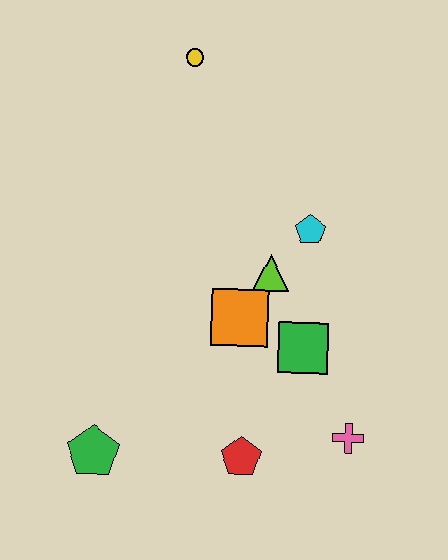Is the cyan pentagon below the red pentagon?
No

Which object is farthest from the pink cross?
The yellow circle is farthest from the pink cross.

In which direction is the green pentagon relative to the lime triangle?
The green pentagon is below the lime triangle.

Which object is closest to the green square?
The orange square is closest to the green square.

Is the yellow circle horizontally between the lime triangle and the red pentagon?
No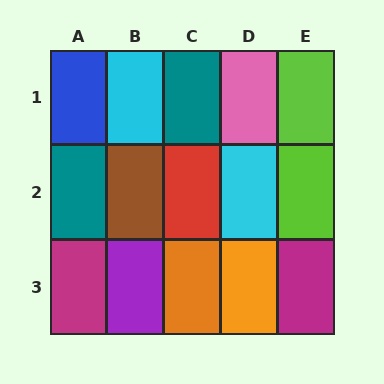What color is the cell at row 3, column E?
Magenta.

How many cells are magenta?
2 cells are magenta.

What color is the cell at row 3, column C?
Orange.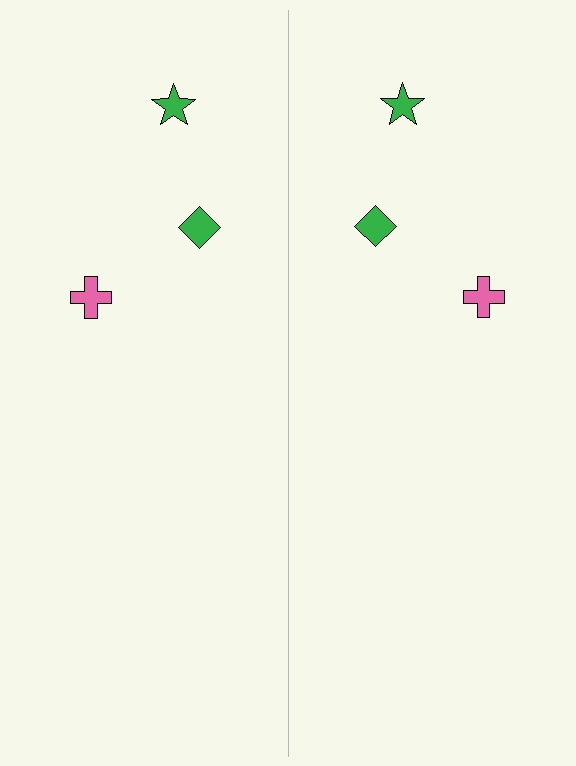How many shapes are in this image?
There are 6 shapes in this image.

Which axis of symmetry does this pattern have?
The pattern has a vertical axis of symmetry running through the center of the image.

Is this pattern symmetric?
Yes, this pattern has bilateral (reflection) symmetry.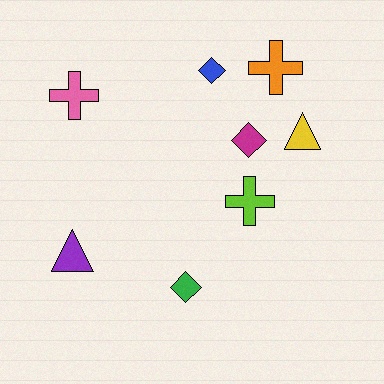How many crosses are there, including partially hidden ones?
There are 3 crosses.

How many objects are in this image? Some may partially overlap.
There are 8 objects.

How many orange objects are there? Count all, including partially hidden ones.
There is 1 orange object.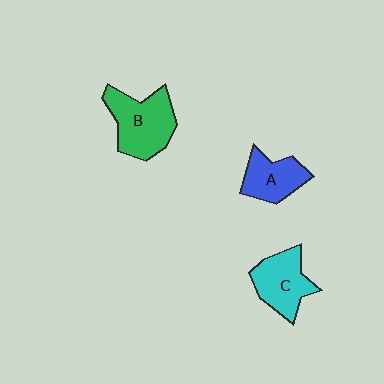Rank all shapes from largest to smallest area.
From largest to smallest: B (green), C (cyan), A (blue).